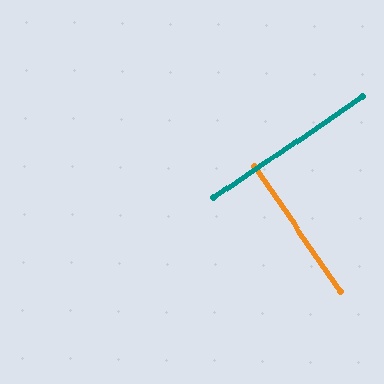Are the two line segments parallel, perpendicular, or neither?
Perpendicular — they meet at approximately 90°.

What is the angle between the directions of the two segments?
Approximately 90 degrees.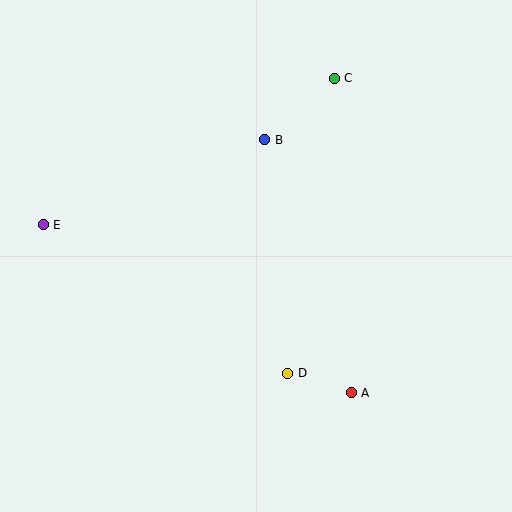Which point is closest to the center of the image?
Point B at (265, 140) is closest to the center.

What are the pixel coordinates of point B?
Point B is at (265, 140).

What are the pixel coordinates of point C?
Point C is at (334, 78).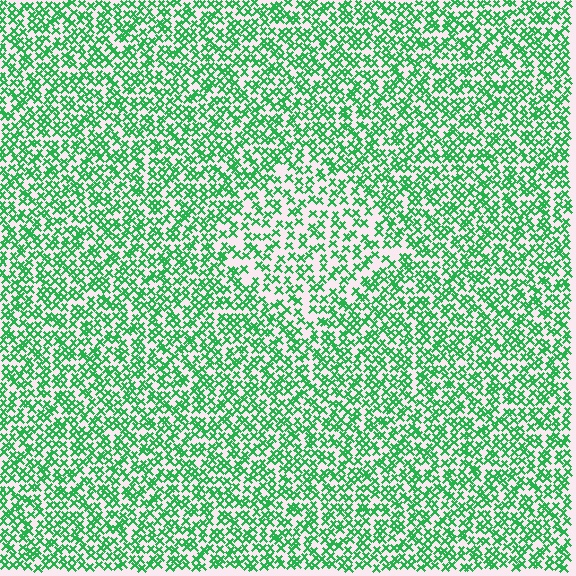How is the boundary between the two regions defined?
The boundary is defined by a change in element density (approximately 1.6x ratio). All elements are the same color, size, and shape.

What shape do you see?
I see a diamond.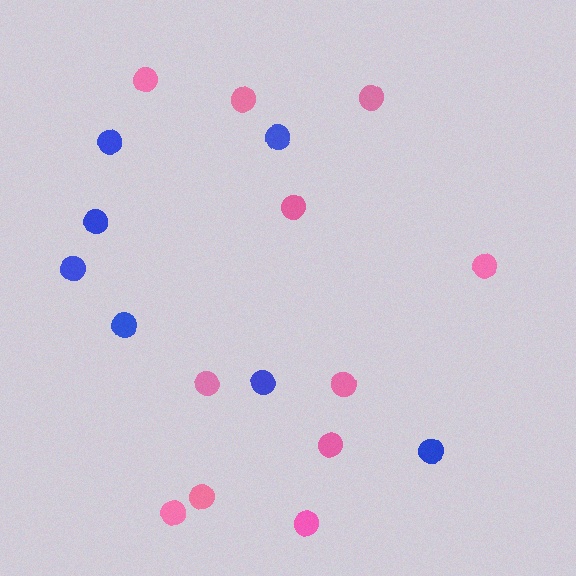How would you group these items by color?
There are 2 groups: one group of blue circles (7) and one group of pink circles (11).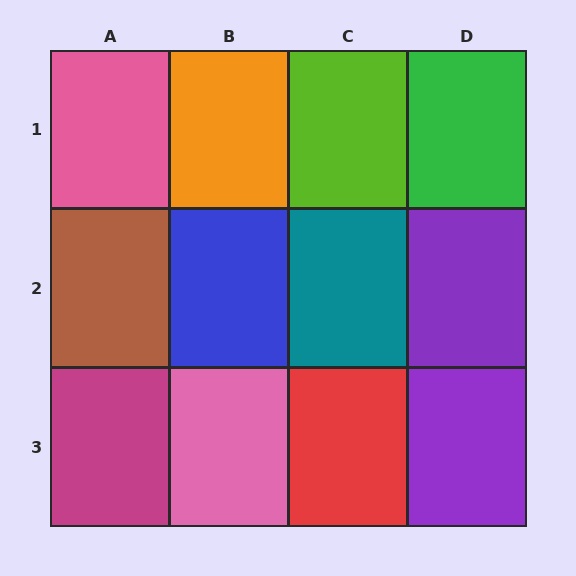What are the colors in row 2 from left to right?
Brown, blue, teal, purple.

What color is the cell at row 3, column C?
Red.